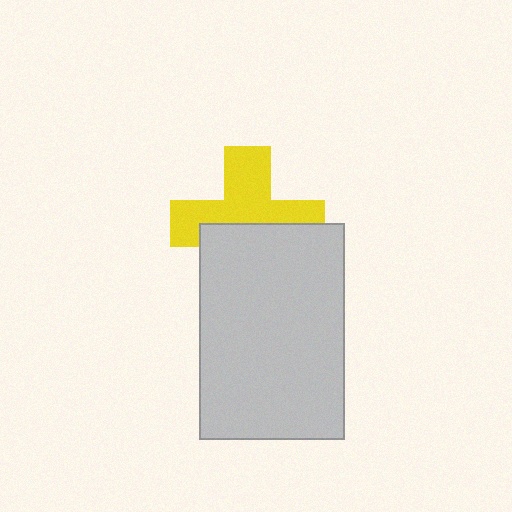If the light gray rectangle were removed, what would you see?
You would see the complete yellow cross.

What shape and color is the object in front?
The object in front is a light gray rectangle.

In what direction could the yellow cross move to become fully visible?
The yellow cross could move up. That would shift it out from behind the light gray rectangle entirely.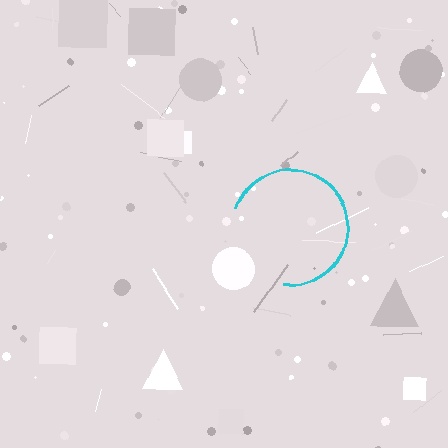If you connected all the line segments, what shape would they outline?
They would outline a circle.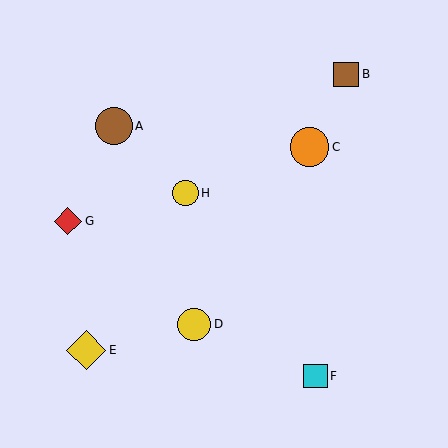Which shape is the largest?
The yellow diamond (labeled E) is the largest.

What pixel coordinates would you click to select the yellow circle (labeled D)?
Click at (194, 325) to select the yellow circle D.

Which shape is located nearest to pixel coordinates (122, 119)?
The brown circle (labeled A) at (114, 126) is nearest to that location.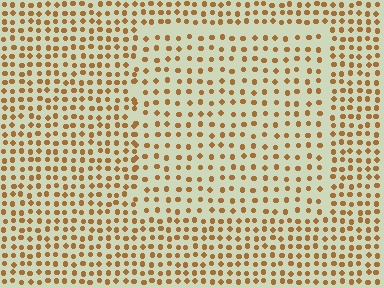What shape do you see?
I see a rectangle.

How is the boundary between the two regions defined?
The boundary is defined by a change in element density (approximately 1.6x ratio). All elements are the same color, size, and shape.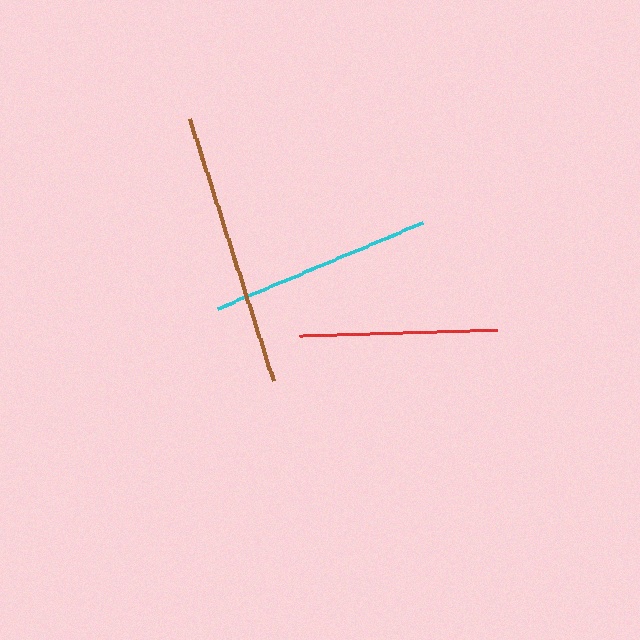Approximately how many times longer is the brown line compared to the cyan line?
The brown line is approximately 1.2 times the length of the cyan line.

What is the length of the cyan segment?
The cyan segment is approximately 223 pixels long.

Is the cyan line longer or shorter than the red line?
The cyan line is longer than the red line.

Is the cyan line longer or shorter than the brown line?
The brown line is longer than the cyan line.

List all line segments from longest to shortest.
From longest to shortest: brown, cyan, red.